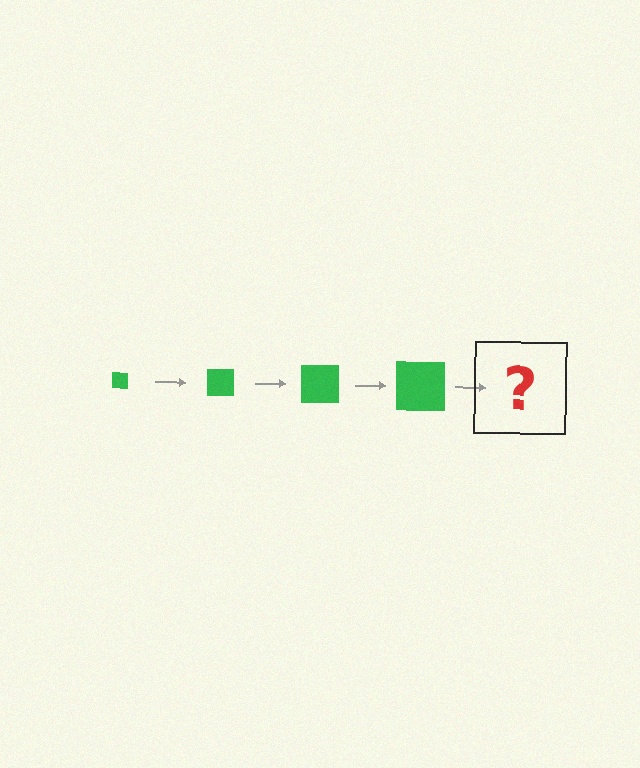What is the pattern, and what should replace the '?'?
The pattern is that the square gets progressively larger each step. The '?' should be a green square, larger than the previous one.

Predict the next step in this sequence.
The next step is a green square, larger than the previous one.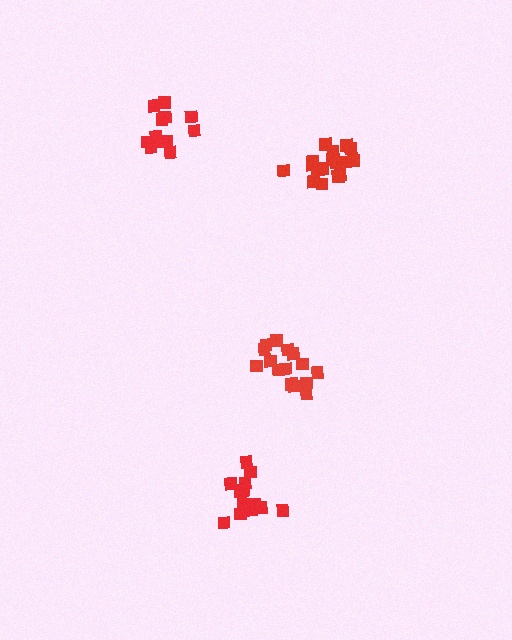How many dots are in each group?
Group 1: 17 dots, Group 2: 14 dots, Group 3: 14 dots, Group 4: 15 dots (60 total).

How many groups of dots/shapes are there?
There are 4 groups.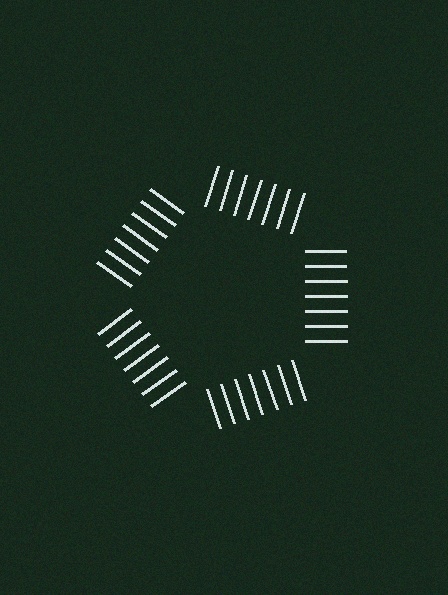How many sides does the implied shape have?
5 sides — the line-ends trace a pentagon.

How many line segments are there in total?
35 — 7 along each of the 5 edges.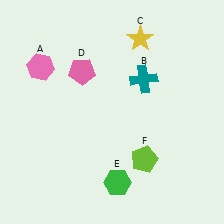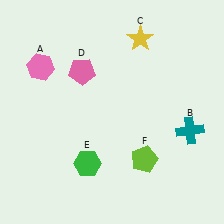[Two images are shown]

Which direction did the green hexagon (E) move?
The green hexagon (E) moved left.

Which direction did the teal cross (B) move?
The teal cross (B) moved down.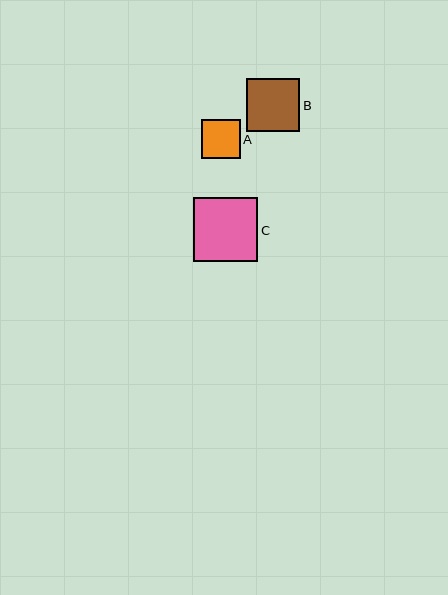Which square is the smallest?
Square A is the smallest with a size of approximately 39 pixels.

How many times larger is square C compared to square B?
Square C is approximately 1.2 times the size of square B.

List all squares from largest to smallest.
From largest to smallest: C, B, A.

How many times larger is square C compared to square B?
Square C is approximately 1.2 times the size of square B.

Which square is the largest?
Square C is the largest with a size of approximately 64 pixels.